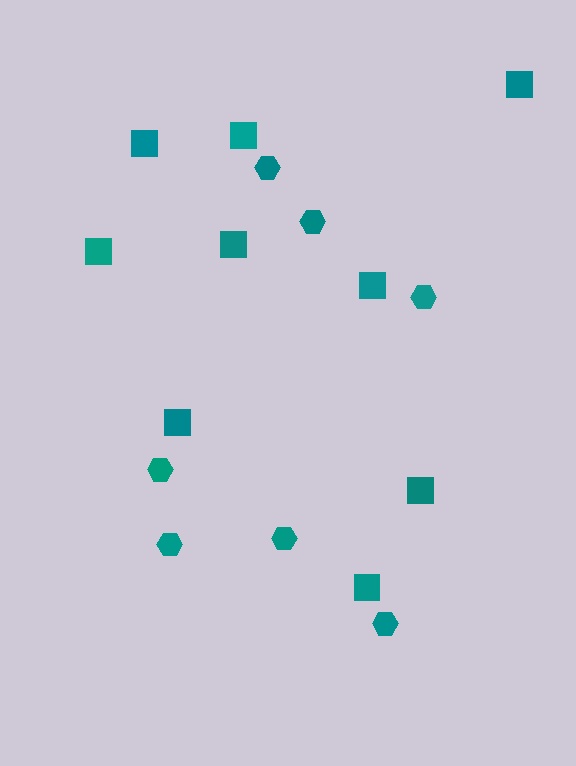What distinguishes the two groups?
There are 2 groups: one group of squares (9) and one group of hexagons (7).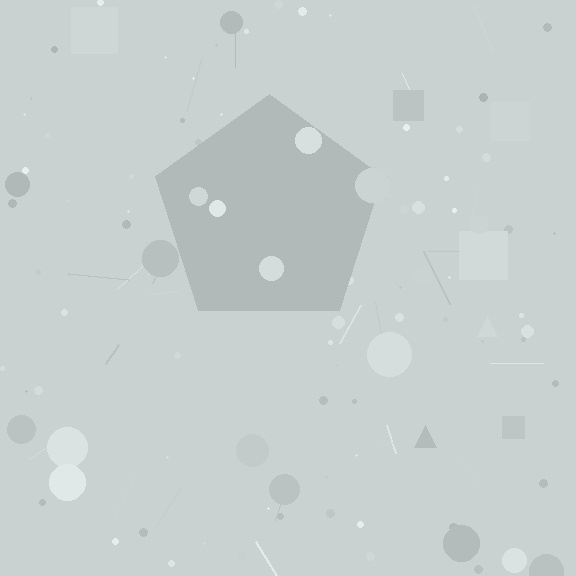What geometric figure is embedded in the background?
A pentagon is embedded in the background.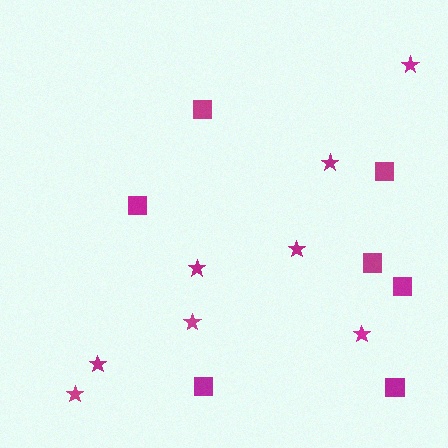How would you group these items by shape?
There are 2 groups: one group of squares (7) and one group of stars (8).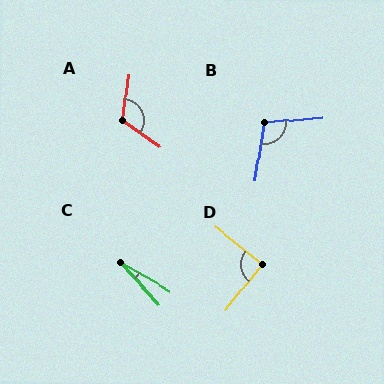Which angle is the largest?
A, at approximately 118 degrees.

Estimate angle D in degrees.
Approximately 90 degrees.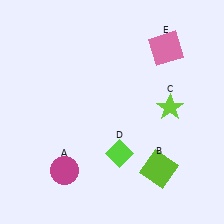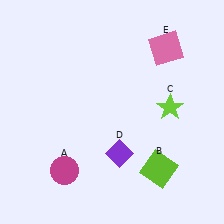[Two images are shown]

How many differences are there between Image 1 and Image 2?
There is 1 difference between the two images.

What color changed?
The diamond (D) changed from lime in Image 1 to purple in Image 2.